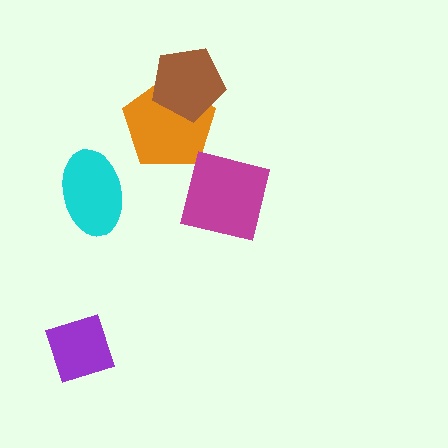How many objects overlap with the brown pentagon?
1 object overlaps with the brown pentagon.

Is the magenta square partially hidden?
No, no other shape covers it.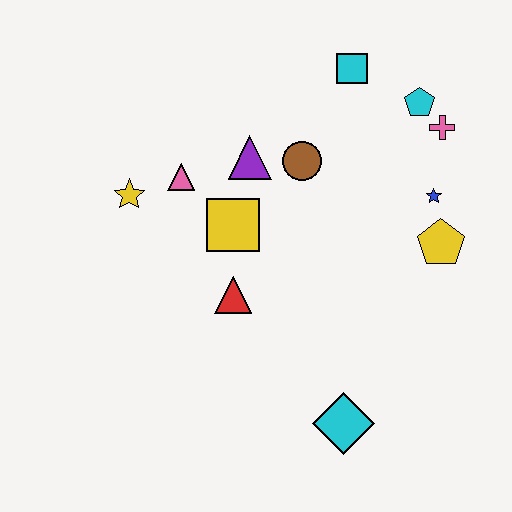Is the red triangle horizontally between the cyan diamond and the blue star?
No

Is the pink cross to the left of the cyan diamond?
No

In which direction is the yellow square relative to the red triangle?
The yellow square is above the red triangle.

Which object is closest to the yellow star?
The pink triangle is closest to the yellow star.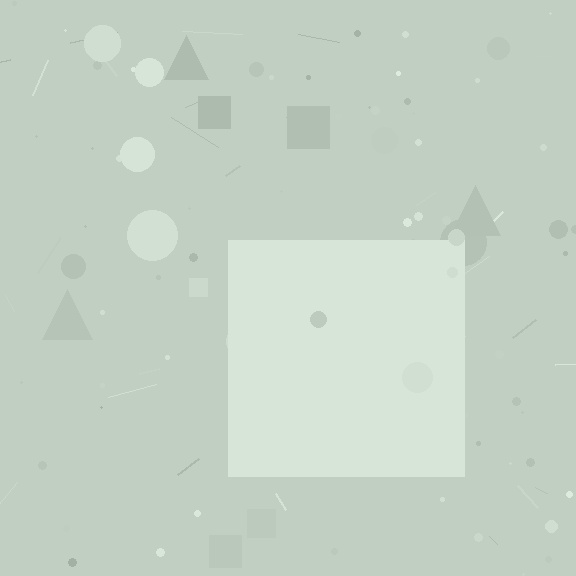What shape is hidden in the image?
A square is hidden in the image.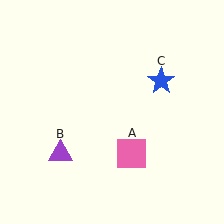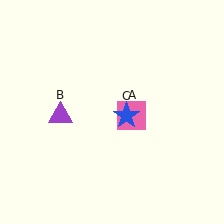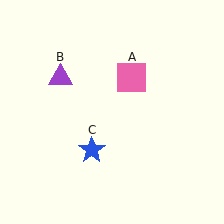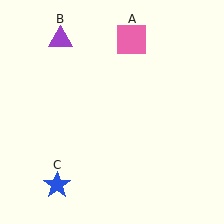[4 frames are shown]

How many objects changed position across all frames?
3 objects changed position: pink square (object A), purple triangle (object B), blue star (object C).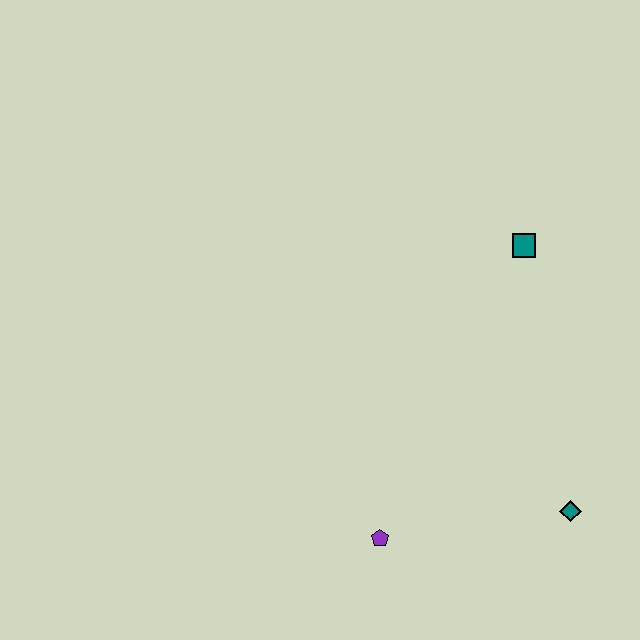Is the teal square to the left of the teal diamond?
Yes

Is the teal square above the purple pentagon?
Yes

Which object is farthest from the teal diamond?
The teal square is farthest from the teal diamond.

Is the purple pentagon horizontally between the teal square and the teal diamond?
No